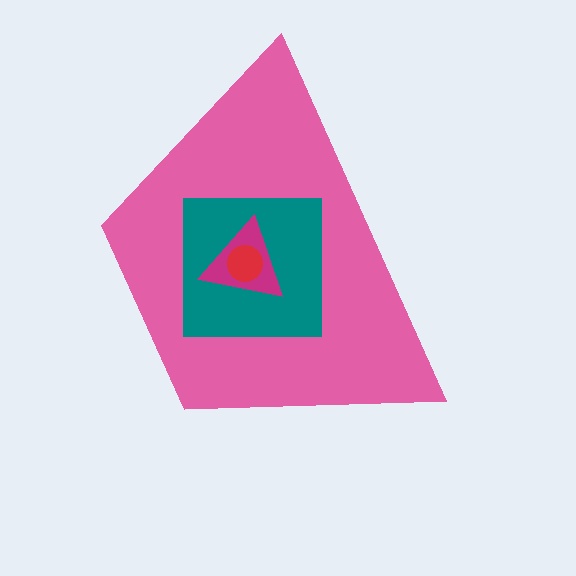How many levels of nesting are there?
4.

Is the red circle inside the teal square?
Yes.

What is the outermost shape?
The pink trapezoid.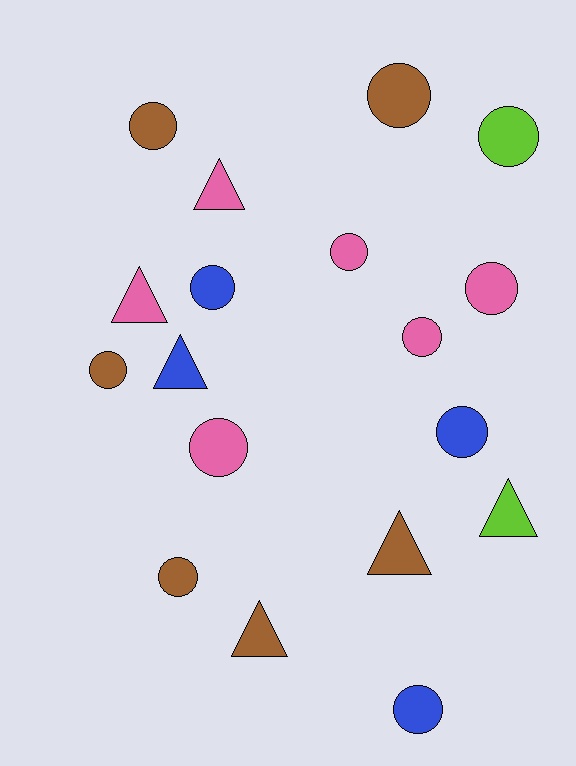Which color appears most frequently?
Pink, with 6 objects.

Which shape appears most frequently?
Circle, with 12 objects.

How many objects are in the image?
There are 18 objects.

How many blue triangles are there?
There is 1 blue triangle.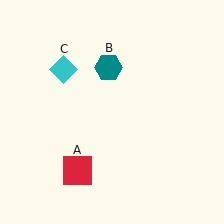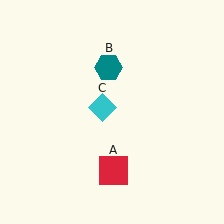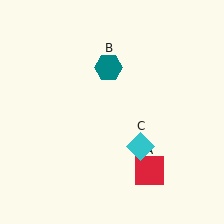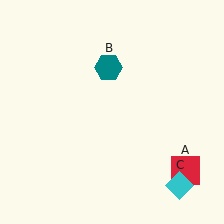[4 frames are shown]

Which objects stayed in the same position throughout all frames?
Teal hexagon (object B) remained stationary.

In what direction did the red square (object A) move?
The red square (object A) moved right.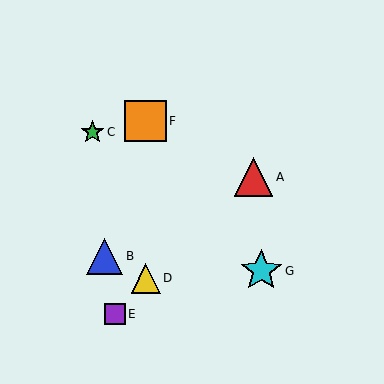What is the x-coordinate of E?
Object E is at x≈115.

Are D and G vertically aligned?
No, D is at x≈146 and G is at x≈261.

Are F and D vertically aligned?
Yes, both are at x≈146.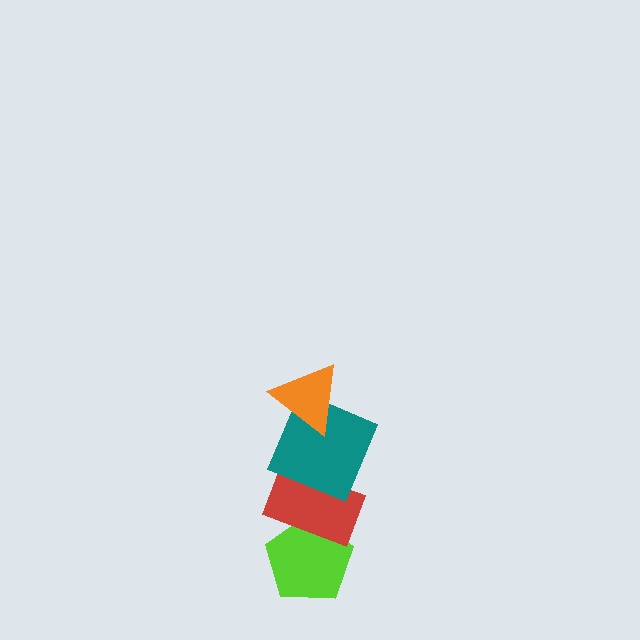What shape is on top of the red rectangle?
The teal square is on top of the red rectangle.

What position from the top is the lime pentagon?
The lime pentagon is 4th from the top.